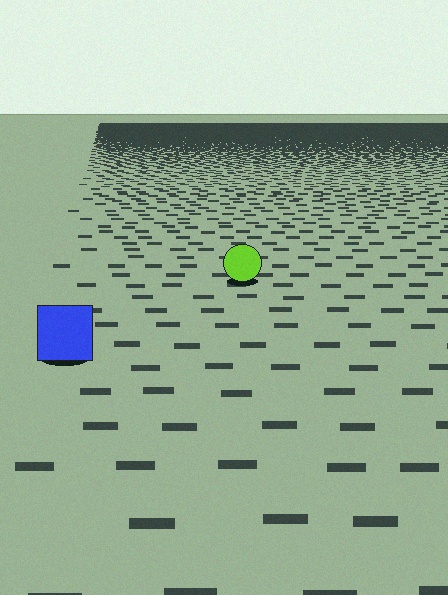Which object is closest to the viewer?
The blue square is closest. The texture marks near it are larger and more spread out.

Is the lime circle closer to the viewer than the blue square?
No. The blue square is closer — you can tell from the texture gradient: the ground texture is coarser near it.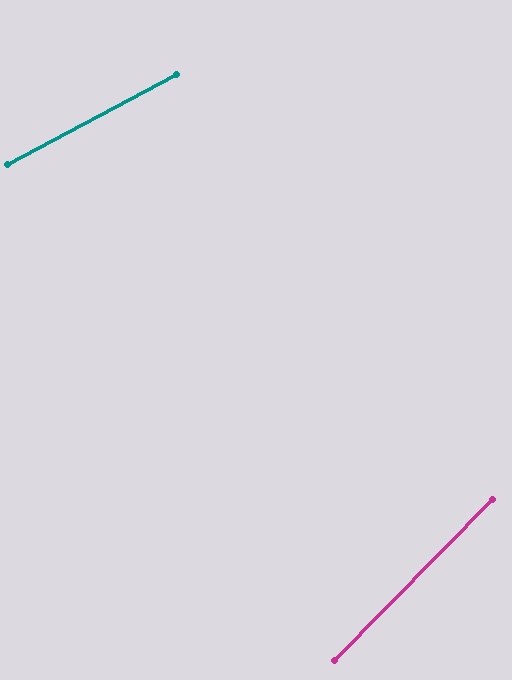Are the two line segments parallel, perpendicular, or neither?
Neither parallel nor perpendicular — they differ by about 18°.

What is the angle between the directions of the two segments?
Approximately 18 degrees.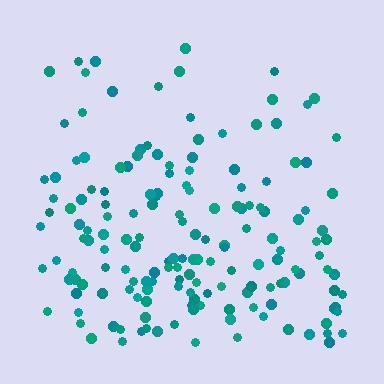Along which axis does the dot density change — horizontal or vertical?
Vertical.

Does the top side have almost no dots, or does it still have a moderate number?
Still a moderate number, just noticeably fewer than the bottom.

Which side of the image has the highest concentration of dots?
The bottom.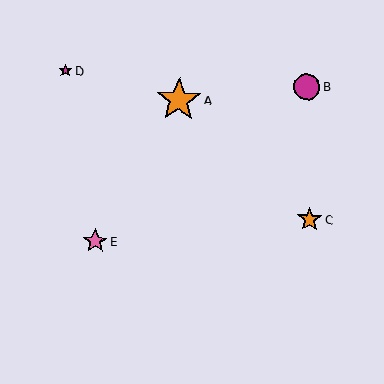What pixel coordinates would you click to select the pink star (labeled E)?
Click at (95, 241) to select the pink star E.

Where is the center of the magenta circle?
The center of the magenta circle is at (307, 87).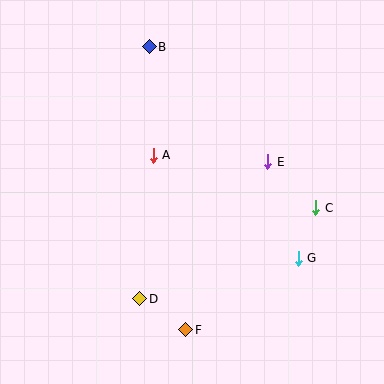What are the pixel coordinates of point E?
Point E is at (268, 162).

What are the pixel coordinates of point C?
Point C is at (316, 208).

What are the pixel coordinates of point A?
Point A is at (153, 155).